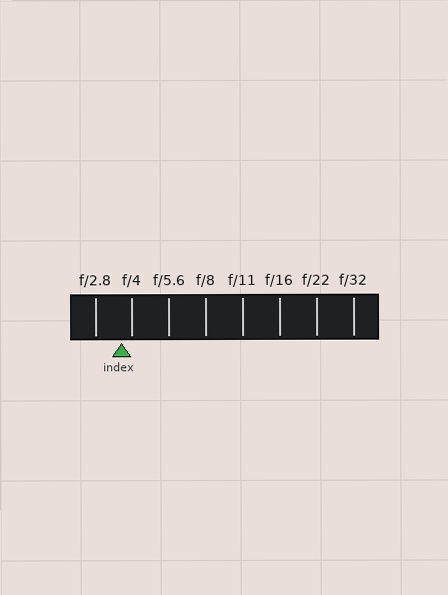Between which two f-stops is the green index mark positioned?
The index mark is between f/2.8 and f/4.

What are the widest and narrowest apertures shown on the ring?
The widest aperture shown is f/2.8 and the narrowest is f/32.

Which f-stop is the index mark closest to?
The index mark is closest to f/4.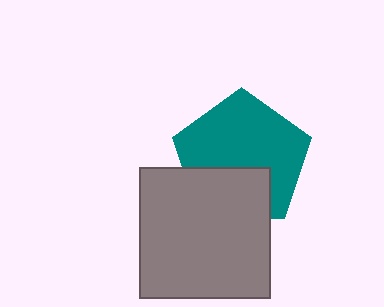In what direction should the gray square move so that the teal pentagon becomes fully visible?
The gray square should move down. That is the shortest direction to clear the overlap and leave the teal pentagon fully visible.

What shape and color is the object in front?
The object in front is a gray square.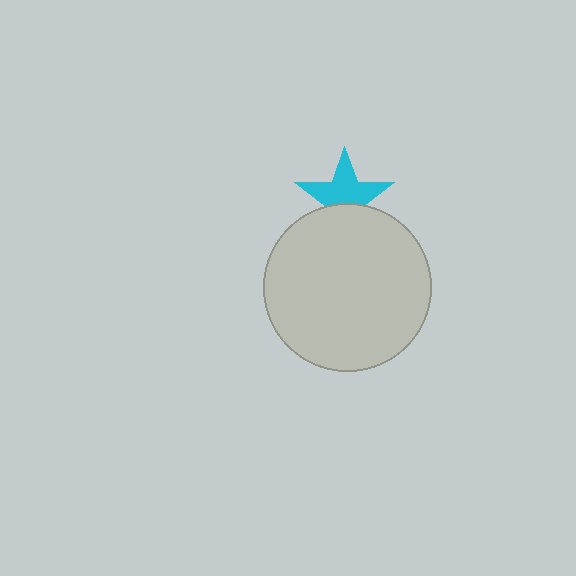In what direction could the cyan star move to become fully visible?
The cyan star could move up. That would shift it out from behind the light gray circle entirely.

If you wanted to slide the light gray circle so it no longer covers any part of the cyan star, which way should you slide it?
Slide it down — that is the most direct way to separate the two shapes.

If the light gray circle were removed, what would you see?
You would see the complete cyan star.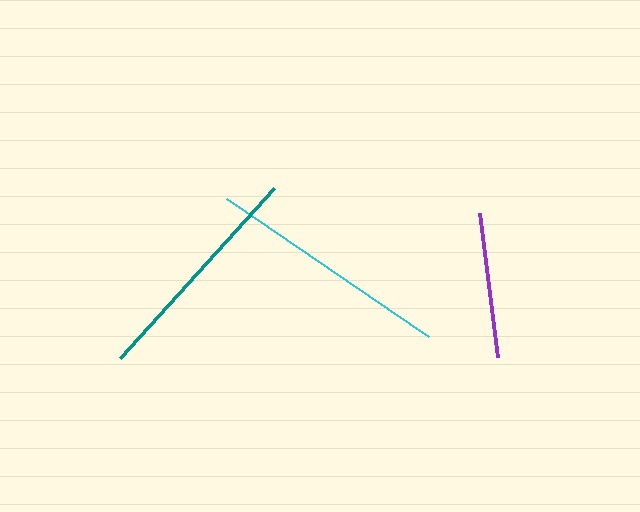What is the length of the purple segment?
The purple segment is approximately 145 pixels long.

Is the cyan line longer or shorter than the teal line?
The cyan line is longer than the teal line.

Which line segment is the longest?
The cyan line is the longest at approximately 245 pixels.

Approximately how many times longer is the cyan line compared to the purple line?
The cyan line is approximately 1.7 times the length of the purple line.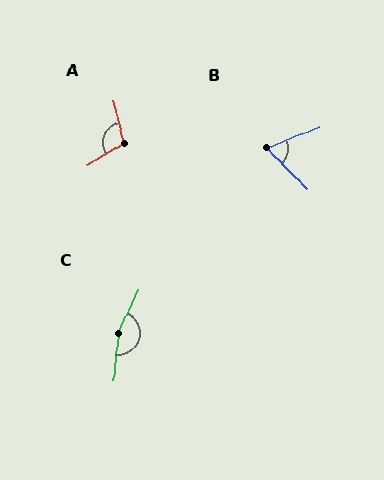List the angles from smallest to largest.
B (66°), A (108°), C (160°).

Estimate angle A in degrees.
Approximately 108 degrees.